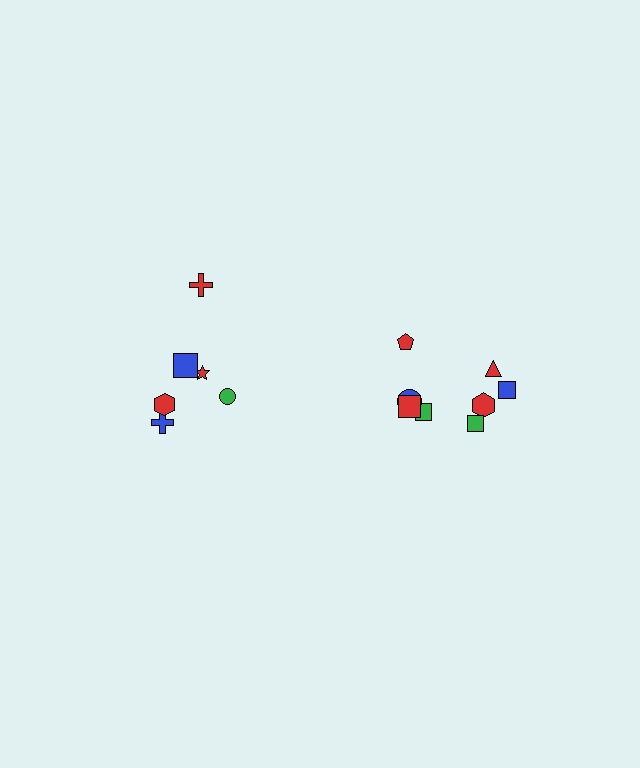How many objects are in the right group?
There are 8 objects.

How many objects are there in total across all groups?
There are 14 objects.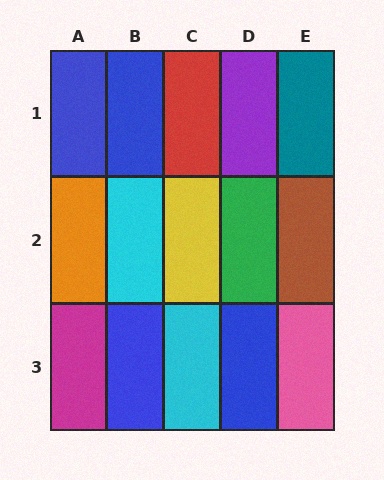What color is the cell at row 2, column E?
Brown.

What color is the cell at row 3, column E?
Pink.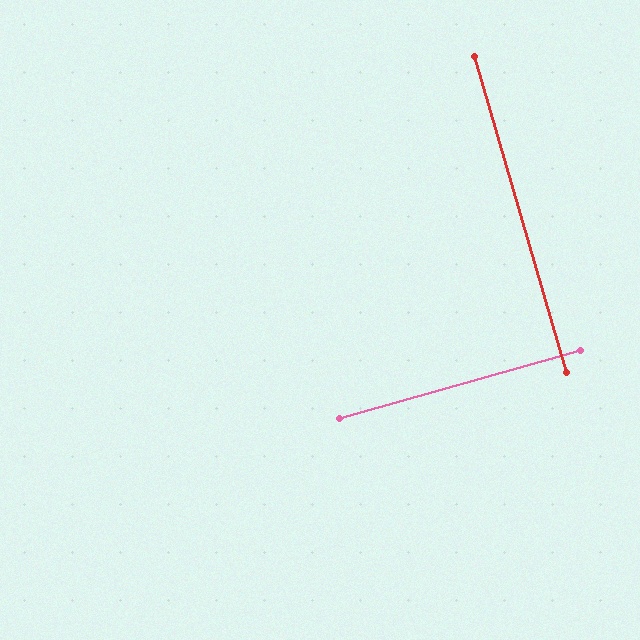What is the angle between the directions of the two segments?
Approximately 90 degrees.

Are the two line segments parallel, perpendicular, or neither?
Perpendicular — they meet at approximately 90°.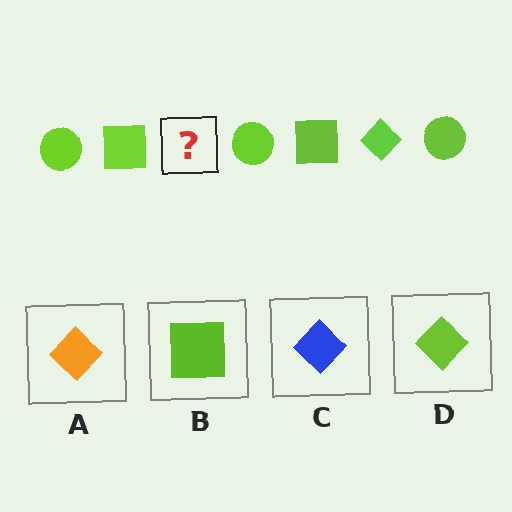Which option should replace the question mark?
Option D.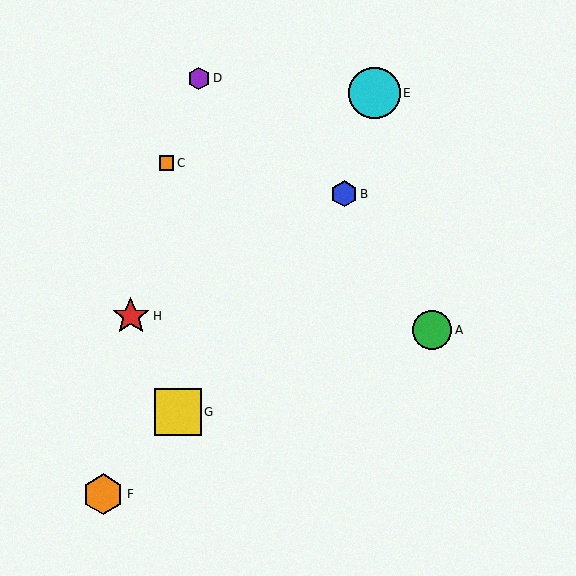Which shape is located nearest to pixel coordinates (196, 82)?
The purple hexagon (labeled D) at (199, 78) is nearest to that location.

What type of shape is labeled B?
Shape B is a blue hexagon.